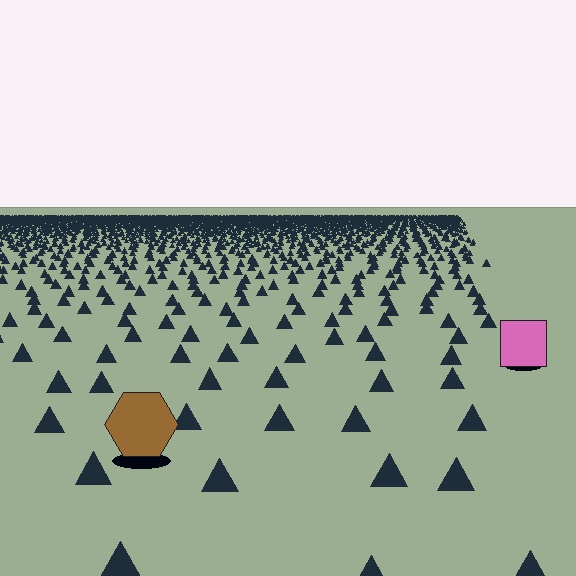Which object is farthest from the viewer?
The pink square is farthest from the viewer. It appears smaller and the ground texture around it is denser.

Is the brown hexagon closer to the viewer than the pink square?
Yes. The brown hexagon is closer — you can tell from the texture gradient: the ground texture is coarser near it.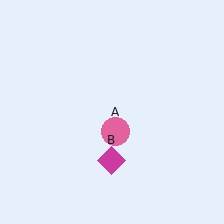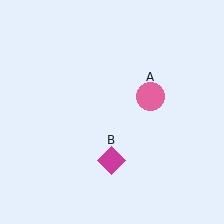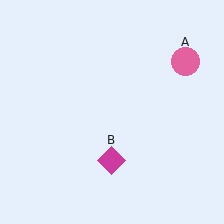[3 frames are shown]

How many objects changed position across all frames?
1 object changed position: pink circle (object A).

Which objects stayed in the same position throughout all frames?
Magenta diamond (object B) remained stationary.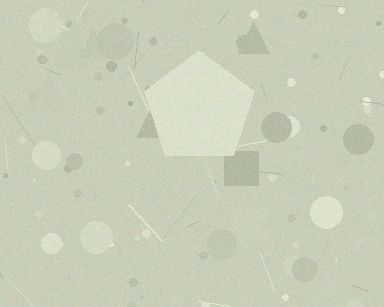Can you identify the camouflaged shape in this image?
The camouflaged shape is a pentagon.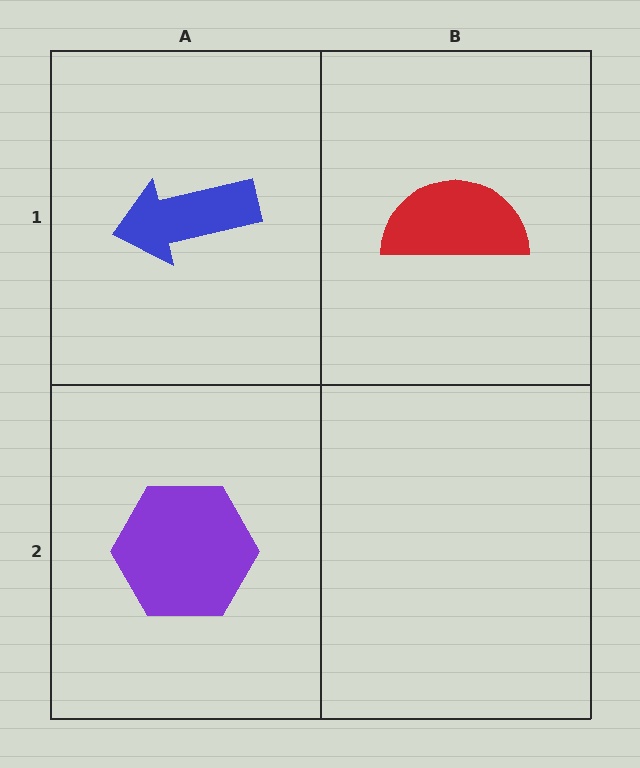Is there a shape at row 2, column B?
No, that cell is empty.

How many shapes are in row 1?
2 shapes.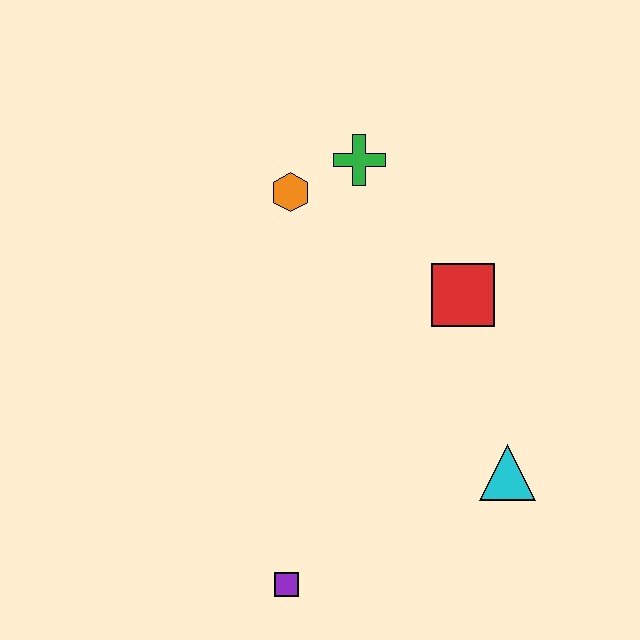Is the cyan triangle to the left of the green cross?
No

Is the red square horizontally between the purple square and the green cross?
No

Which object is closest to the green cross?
The orange hexagon is closest to the green cross.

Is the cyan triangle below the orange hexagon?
Yes